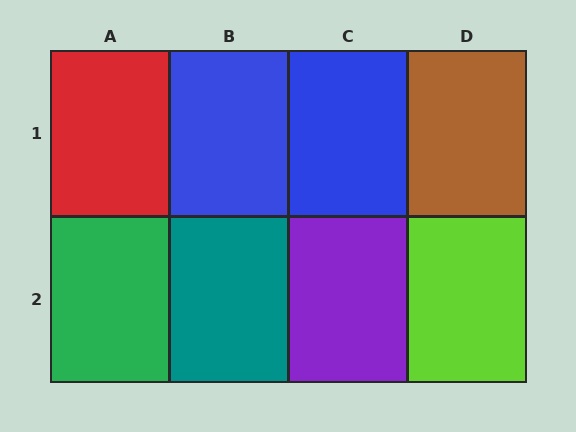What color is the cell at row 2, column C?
Purple.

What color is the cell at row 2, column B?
Teal.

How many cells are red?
1 cell is red.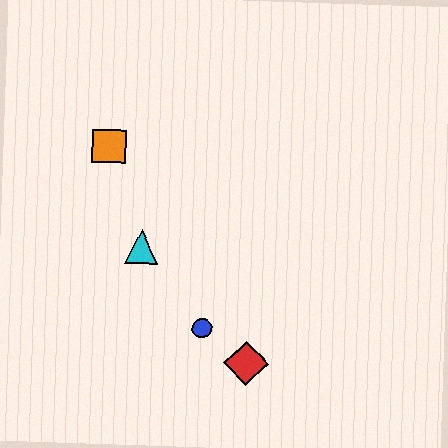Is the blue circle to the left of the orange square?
No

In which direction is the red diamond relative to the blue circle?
The red diamond is to the right of the blue circle.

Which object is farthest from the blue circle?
The orange square is farthest from the blue circle.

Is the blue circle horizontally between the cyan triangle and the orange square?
No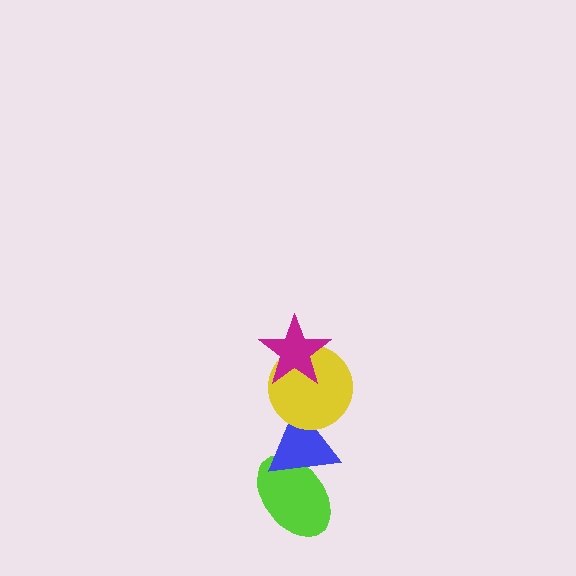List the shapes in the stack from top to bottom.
From top to bottom: the magenta star, the yellow circle, the blue triangle, the lime ellipse.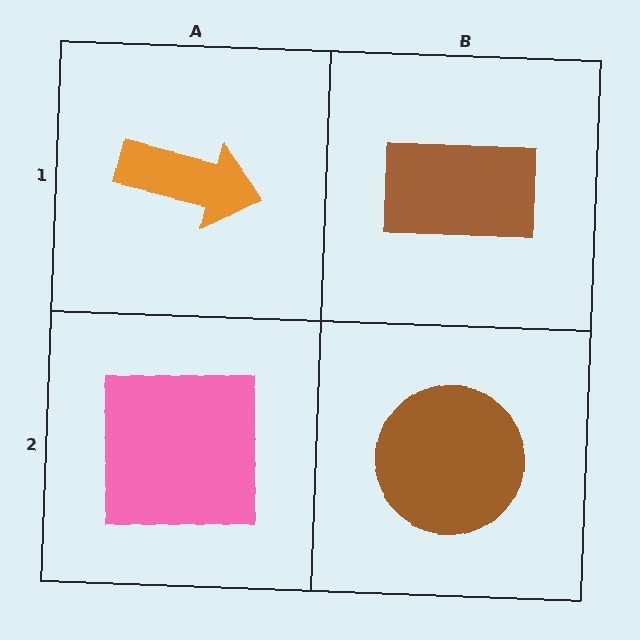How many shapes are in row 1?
2 shapes.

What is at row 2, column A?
A pink square.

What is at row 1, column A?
An orange arrow.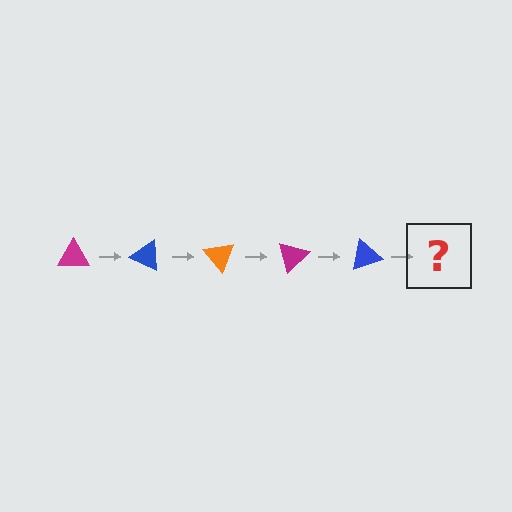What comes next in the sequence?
The next element should be an orange triangle, rotated 125 degrees from the start.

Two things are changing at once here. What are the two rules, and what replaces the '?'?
The two rules are that it rotates 25 degrees each step and the color cycles through magenta, blue, and orange. The '?' should be an orange triangle, rotated 125 degrees from the start.